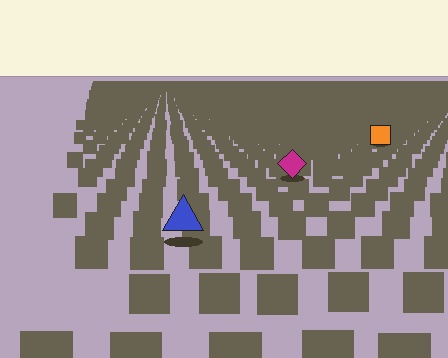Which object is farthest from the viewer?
The orange square is farthest from the viewer. It appears smaller and the ground texture around it is denser.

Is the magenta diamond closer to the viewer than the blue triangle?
No. The blue triangle is closer — you can tell from the texture gradient: the ground texture is coarser near it.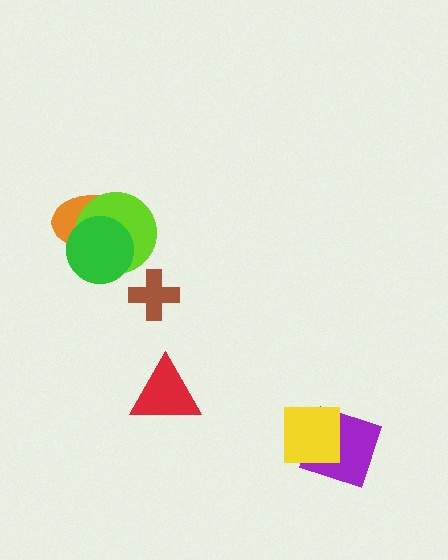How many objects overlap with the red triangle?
0 objects overlap with the red triangle.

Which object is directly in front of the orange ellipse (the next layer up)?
The lime circle is directly in front of the orange ellipse.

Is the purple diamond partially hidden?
Yes, it is partially covered by another shape.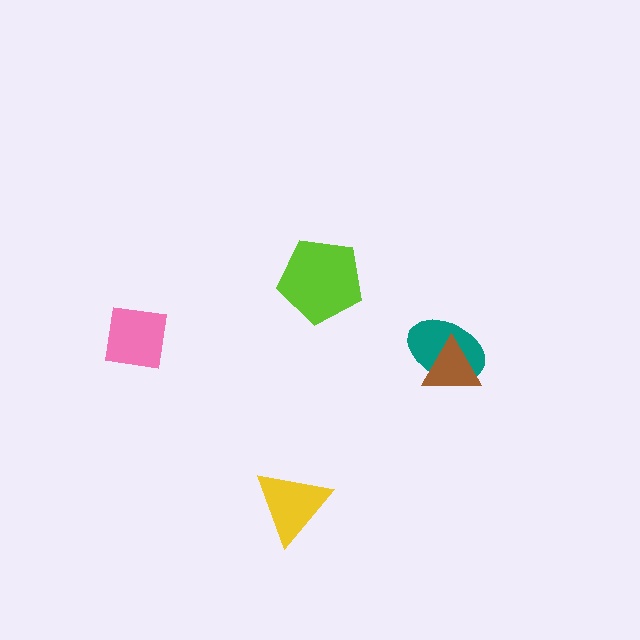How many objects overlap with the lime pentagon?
0 objects overlap with the lime pentagon.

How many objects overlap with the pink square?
0 objects overlap with the pink square.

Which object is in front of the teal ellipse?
The brown triangle is in front of the teal ellipse.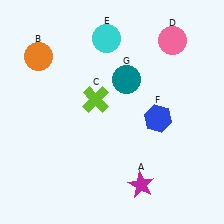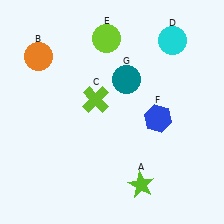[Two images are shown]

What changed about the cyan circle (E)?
In Image 1, E is cyan. In Image 2, it changed to lime.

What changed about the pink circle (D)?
In Image 1, D is pink. In Image 2, it changed to cyan.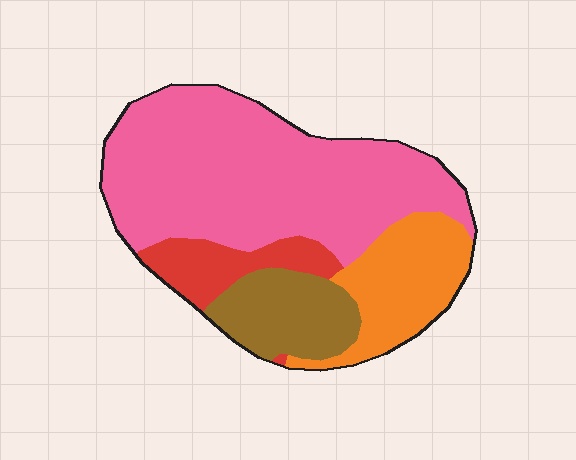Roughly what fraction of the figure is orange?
Orange covers around 20% of the figure.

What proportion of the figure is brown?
Brown covers roughly 15% of the figure.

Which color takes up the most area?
Pink, at roughly 55%.